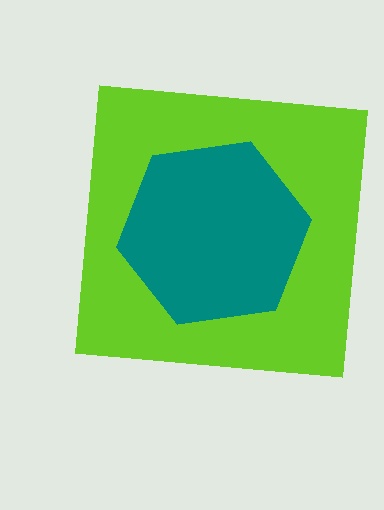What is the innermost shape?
The teal hexagon.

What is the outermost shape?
The lime square.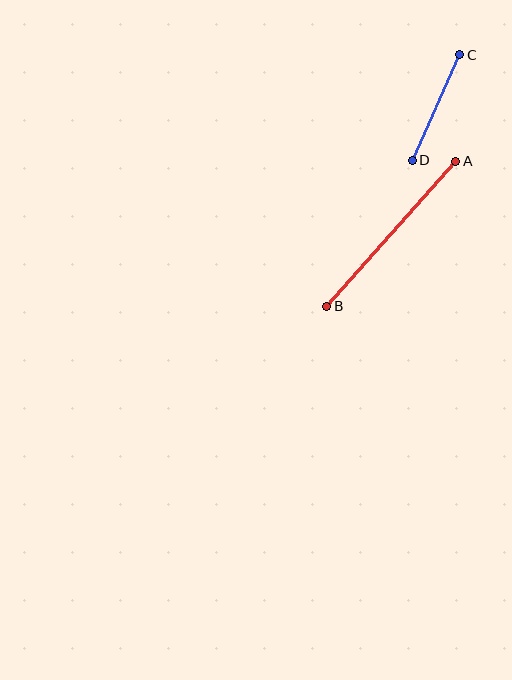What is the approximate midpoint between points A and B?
The midpoint is at approximately (391, 234) pixels.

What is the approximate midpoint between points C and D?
The midpoint is at approximately (436, 107) pixels.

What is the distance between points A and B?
The distance is approximately 194 pixels.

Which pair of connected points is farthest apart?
Points A and B are farthest apart.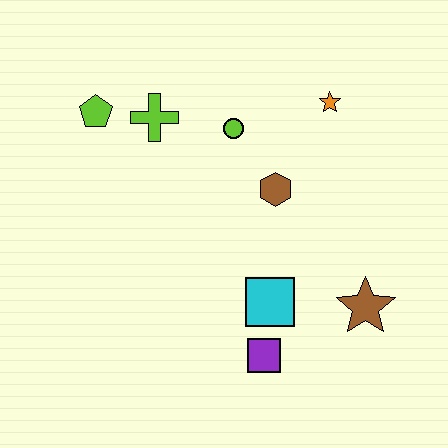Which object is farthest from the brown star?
The lime pentagon is farthest from the brown star.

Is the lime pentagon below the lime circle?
No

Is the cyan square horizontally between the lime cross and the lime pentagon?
No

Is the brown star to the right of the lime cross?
Yes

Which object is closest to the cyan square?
The purple square is closest to the cyan square.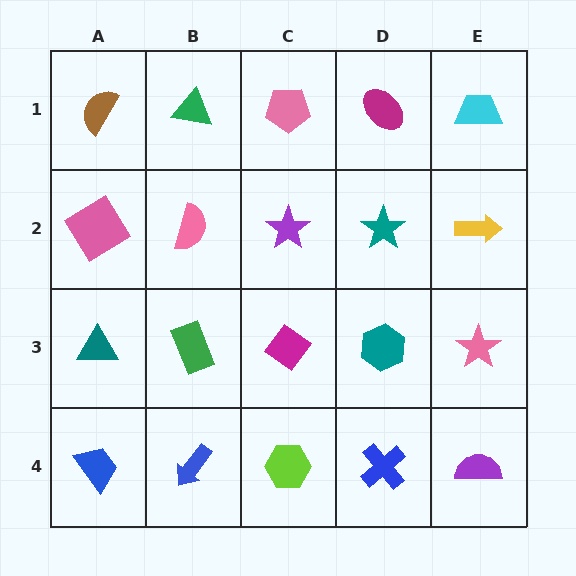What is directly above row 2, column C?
A pink pentagon.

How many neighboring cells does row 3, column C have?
4.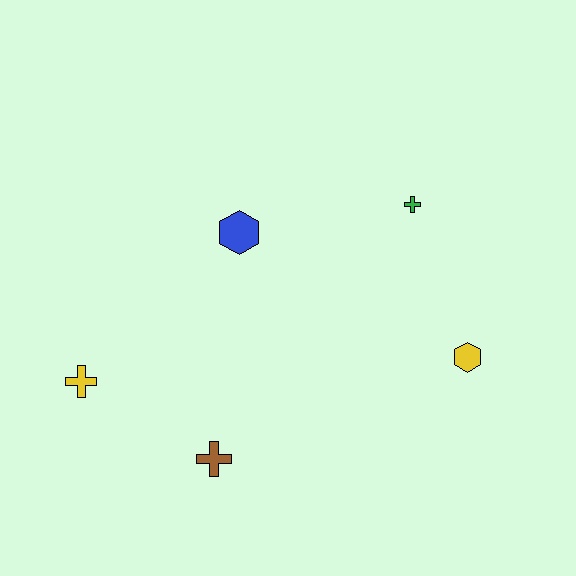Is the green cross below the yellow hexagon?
No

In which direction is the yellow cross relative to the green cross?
The yellow cross is to the left of the green cross.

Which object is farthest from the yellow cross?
The yellow hexagon is farthest from the yellow cross.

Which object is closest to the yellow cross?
The brown cross is closest to the yellow cross.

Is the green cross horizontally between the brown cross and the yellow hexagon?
Yes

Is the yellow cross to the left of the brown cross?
Yes